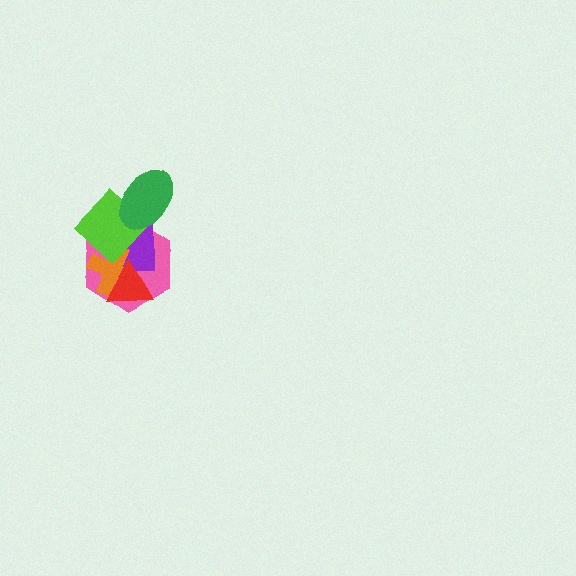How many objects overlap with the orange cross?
4 objects overlap with the orange cross.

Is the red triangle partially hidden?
No, no other shape covers it.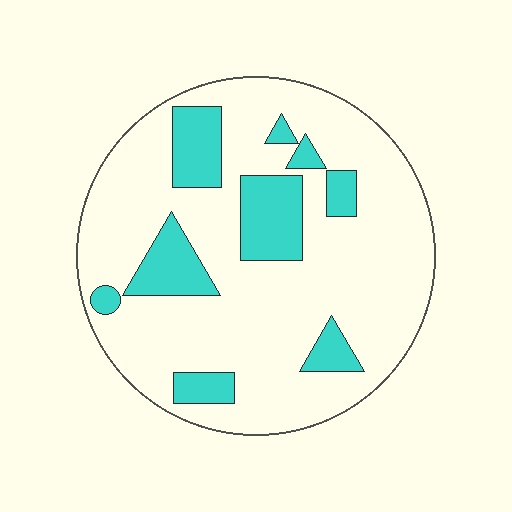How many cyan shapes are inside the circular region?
9.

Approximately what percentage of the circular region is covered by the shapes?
Approximately 20%.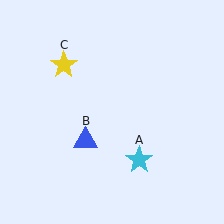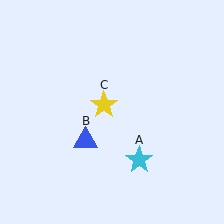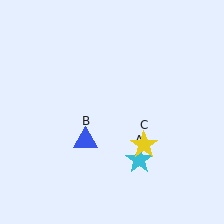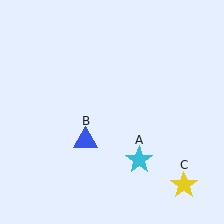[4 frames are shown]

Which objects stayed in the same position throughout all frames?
Cyan star (object A) and blue triangle (object B) remained stationary.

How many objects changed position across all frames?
1 object changed position: yellow star (object C).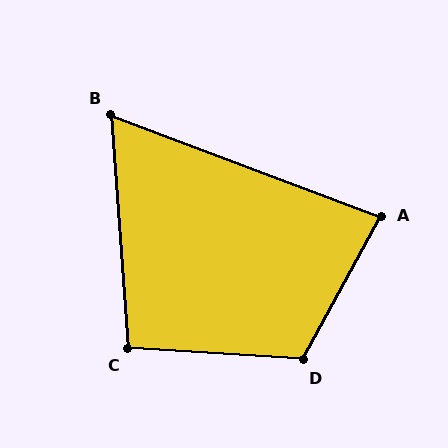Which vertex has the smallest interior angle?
B, at approximately 65 degrees.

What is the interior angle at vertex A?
Approximately 82 degrees (acute).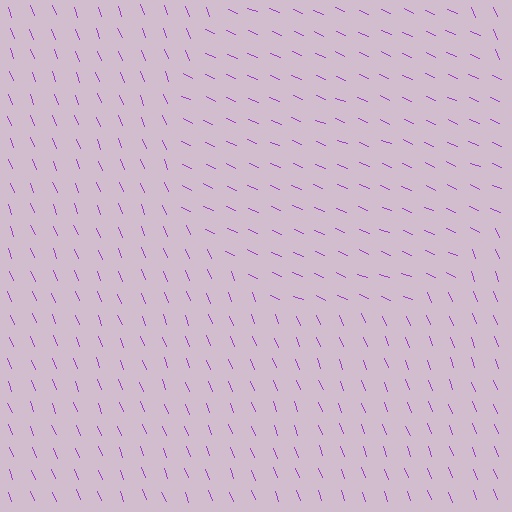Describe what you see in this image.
The image is filled with small purple line segments. A circle region in the image has lines oriented differently from the surrounding lines, creating a visible texture boundary.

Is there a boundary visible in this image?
Yes, there is a texture boundary formed by a change in line orientation.